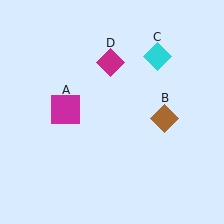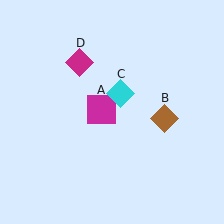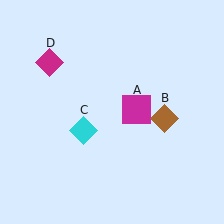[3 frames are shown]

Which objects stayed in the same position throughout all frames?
Brown diamond (object B) remained stationary.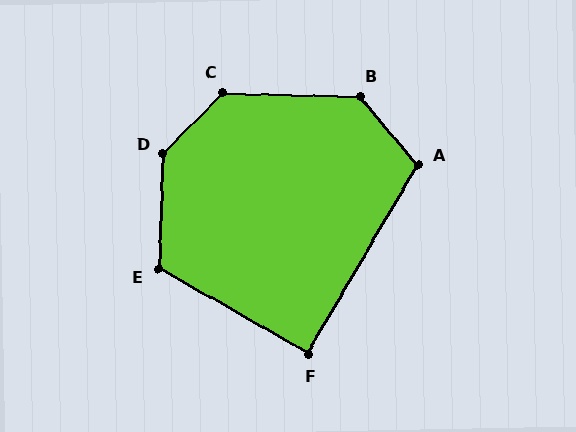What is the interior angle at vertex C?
Approximately 132 degrees (obtuse).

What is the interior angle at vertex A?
Approximately 110 degrees (obtuse).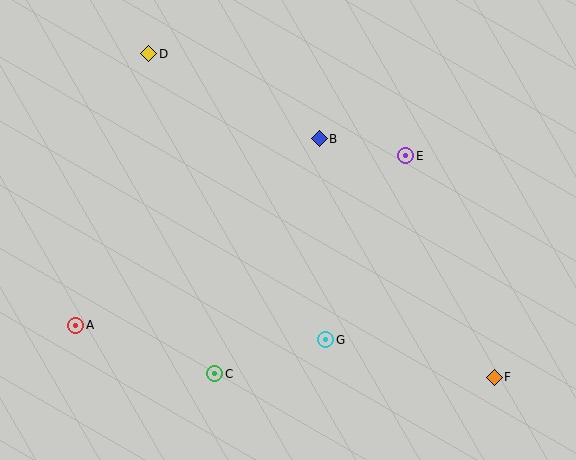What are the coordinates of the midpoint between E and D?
The midpoint between E and D is at (277, 105).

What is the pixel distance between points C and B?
The distance between C and B is 257 pixels.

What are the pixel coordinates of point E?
Point E is at (406, 156).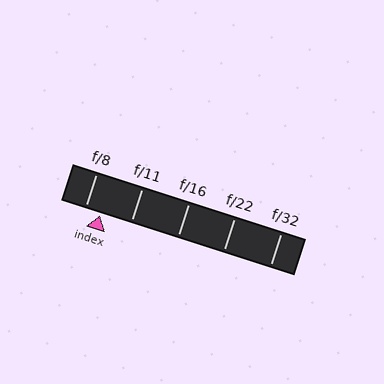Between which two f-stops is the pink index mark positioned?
The index mark is between f/8 and f/11.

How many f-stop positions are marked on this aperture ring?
There are 5 f-stop positions marked.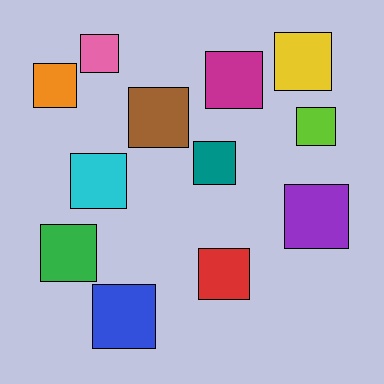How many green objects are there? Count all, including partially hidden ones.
There is 1 green object.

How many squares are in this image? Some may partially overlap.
There are 12 squares.